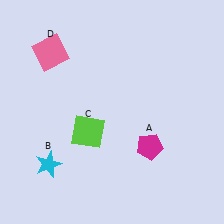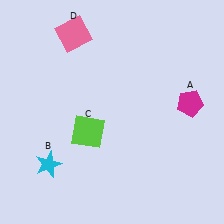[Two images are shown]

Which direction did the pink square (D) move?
The pink square (D) moved right.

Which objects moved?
The objects that moved are: the magenta pentagon (A), the pink square (D).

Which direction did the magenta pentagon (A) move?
The magenta pentagon (A) moved up.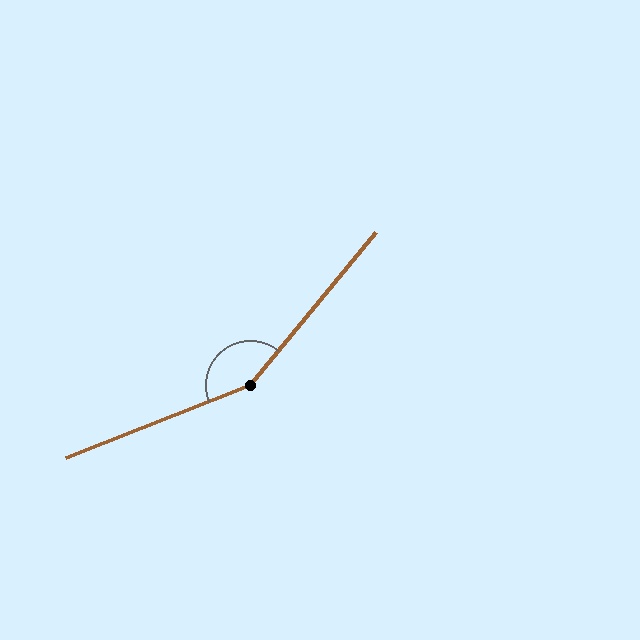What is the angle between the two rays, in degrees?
Approximately 151 degrees.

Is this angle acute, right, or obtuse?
It is obtuse.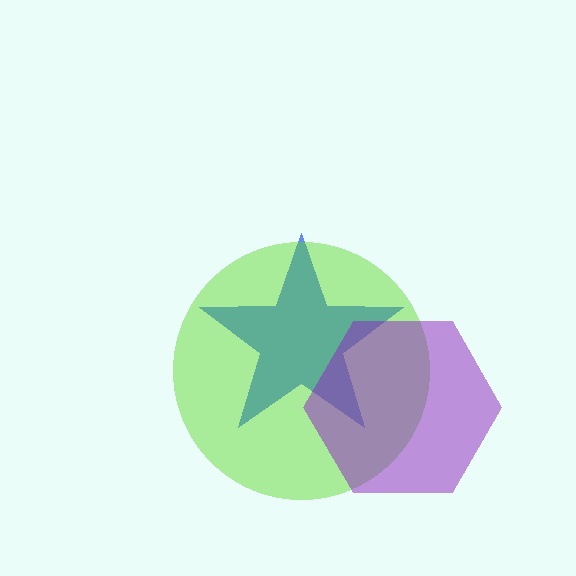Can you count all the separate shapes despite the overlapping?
Yes, there are 3 separate shapes.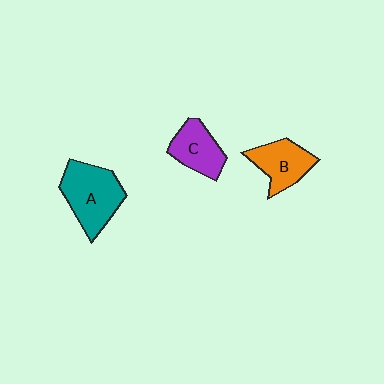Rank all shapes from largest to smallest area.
From largest to smallest: A (teal), B (orange), C (purple).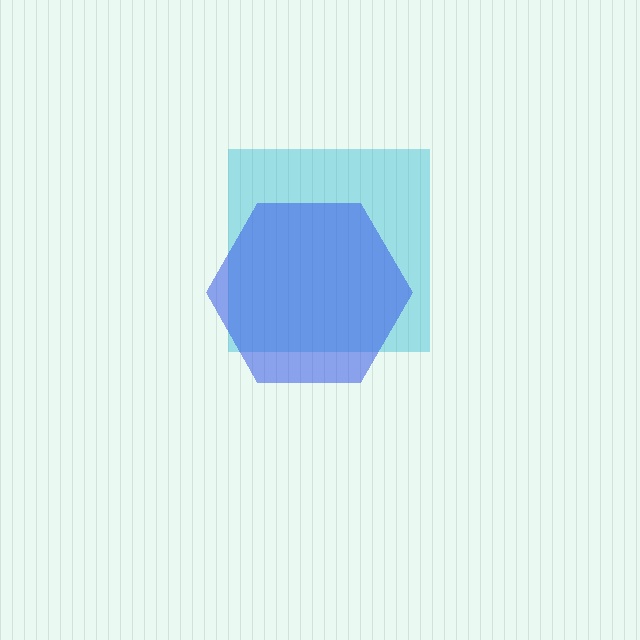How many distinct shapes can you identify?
There are 2 distinct shapes: a cyan square, a blue hexagon.